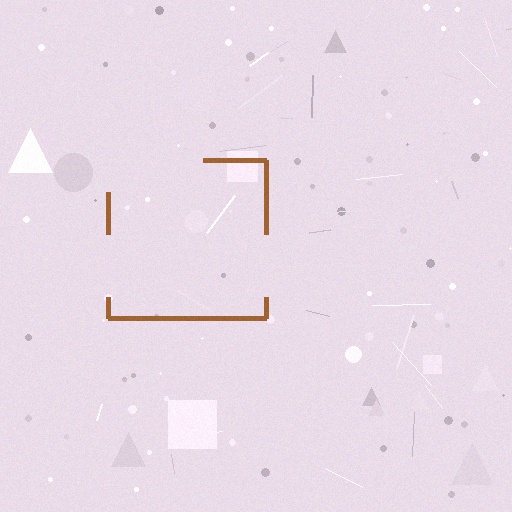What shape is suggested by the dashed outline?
The dashed outline suggests a square.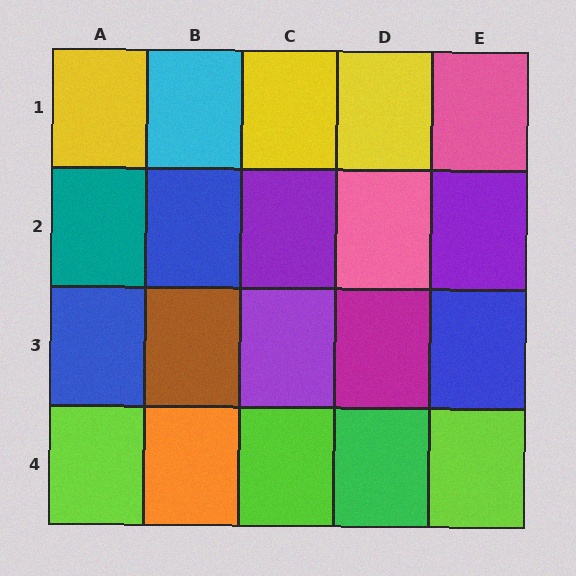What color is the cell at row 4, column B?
Orange.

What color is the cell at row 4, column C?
Lime.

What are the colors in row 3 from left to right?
Blue, brown, purple, magenta, blue.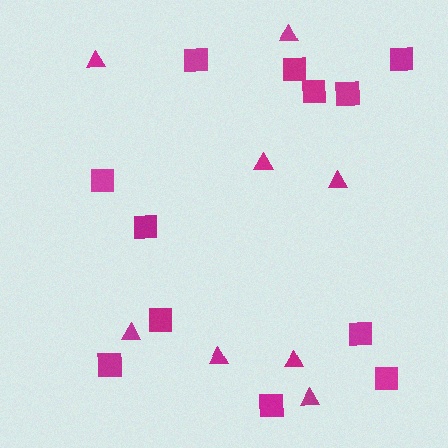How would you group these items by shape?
There are 2 groups: one group of triangles (8) and one group of squares (12).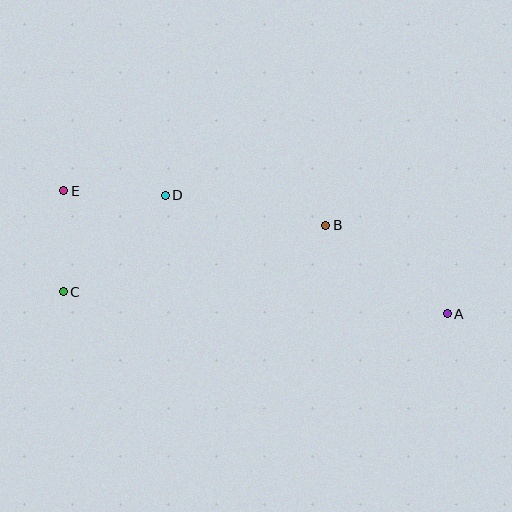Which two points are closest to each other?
Points C and E are closest to each other.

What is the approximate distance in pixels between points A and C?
The distance between A and C is approximately 384 pixels.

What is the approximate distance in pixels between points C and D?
The distance between C and D is approximately 140 pixels.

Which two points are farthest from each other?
Points A and E are farthest from each other.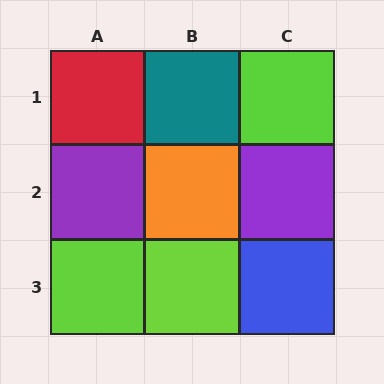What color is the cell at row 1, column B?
Teal.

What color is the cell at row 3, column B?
Lime.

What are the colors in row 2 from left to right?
Purple, orange, purple.